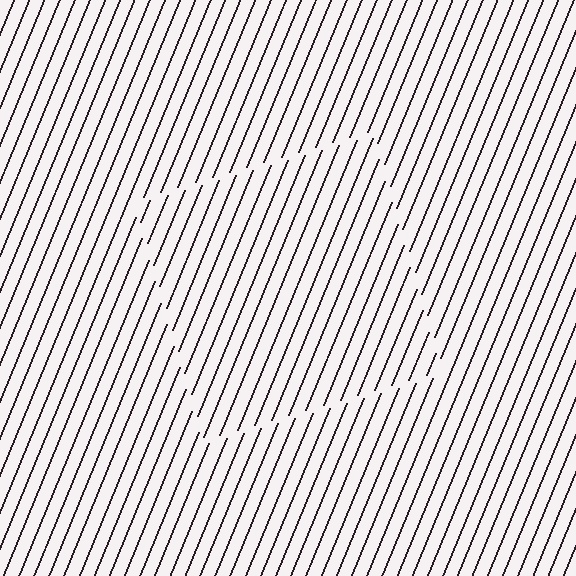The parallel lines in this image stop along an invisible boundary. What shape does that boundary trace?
An illusory square. The interior of the shape contains the same grating, shifted by half a period — the contour is defined by the phase discontinuity where line-ends from the inner and outer gratings abut.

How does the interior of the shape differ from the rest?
The interior of the shape contains the same grating, shifted by half a period — the contour is defined by the phase discontinuity where line-ends from the inner and outer gratings abut.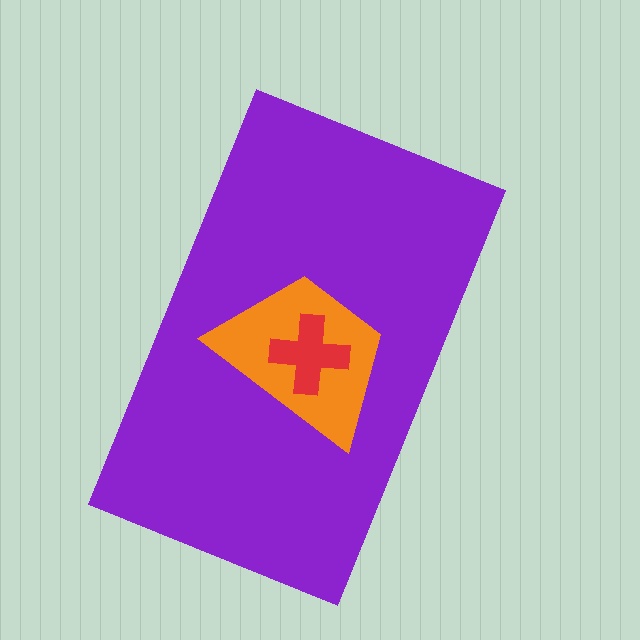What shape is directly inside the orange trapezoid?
The red cross.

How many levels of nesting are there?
3.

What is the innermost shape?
The red cross.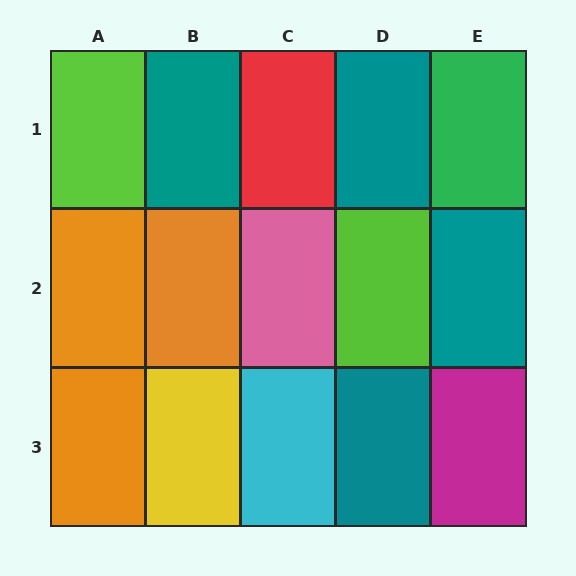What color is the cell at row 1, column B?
Teal.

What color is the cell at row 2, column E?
Teal.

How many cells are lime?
2 cells are lime.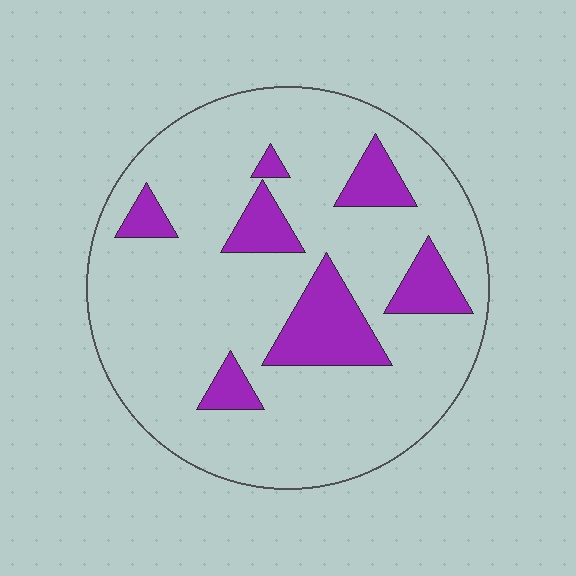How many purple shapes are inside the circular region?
7.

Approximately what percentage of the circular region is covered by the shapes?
Approximately 15%.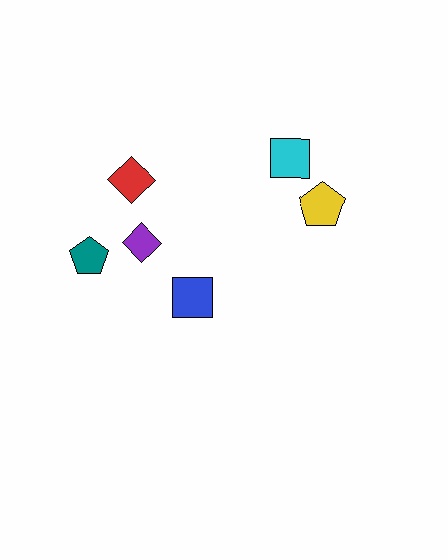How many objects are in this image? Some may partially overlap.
There are 6 objects.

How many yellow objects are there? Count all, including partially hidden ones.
There is 1 yellow object.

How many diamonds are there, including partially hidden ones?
There are 2 diamonds.